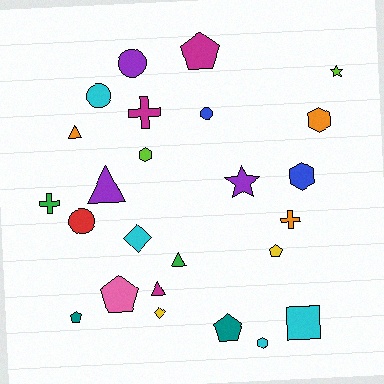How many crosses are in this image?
There are 3 crosses.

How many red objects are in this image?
There is 1 red object.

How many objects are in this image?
There are 25 objects.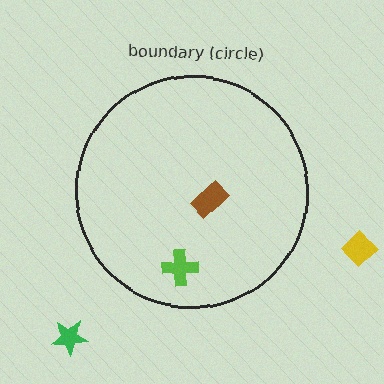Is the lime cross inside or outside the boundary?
Inside.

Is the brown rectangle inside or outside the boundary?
Inside.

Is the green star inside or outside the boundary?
Outside.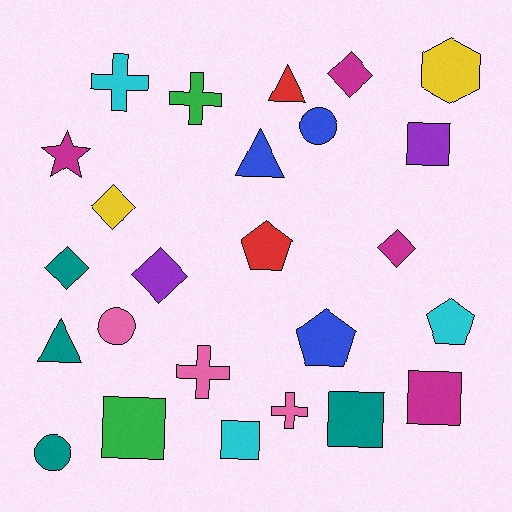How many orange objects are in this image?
There are no orange objects.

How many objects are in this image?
There are 25 objects.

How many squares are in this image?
There are 5 squares.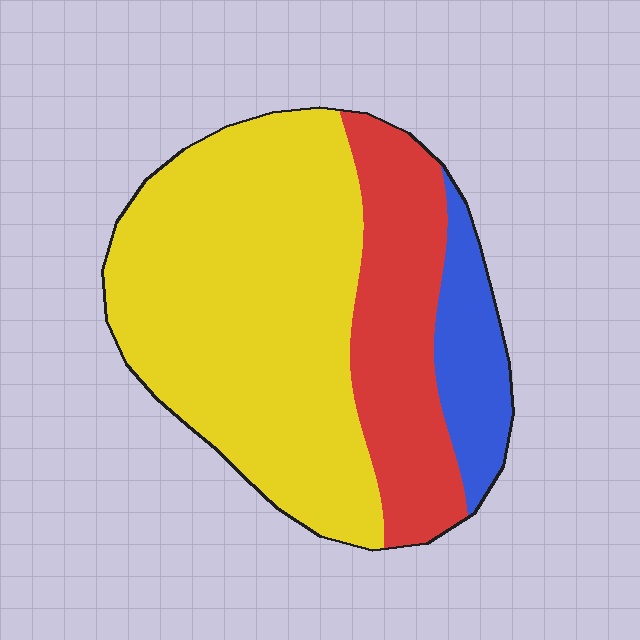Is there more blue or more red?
Red.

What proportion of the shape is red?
Red covers around 25% of the shape.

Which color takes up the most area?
Yellow, at roughly 60%.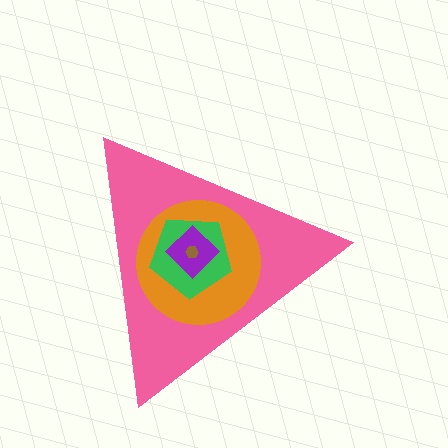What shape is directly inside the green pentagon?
The purple diamond.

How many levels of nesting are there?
5.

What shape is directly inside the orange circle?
The green pentagon.